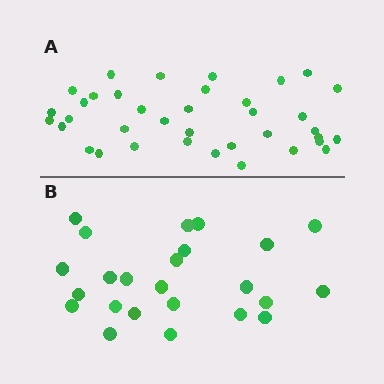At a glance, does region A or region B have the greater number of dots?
Region A (the top region) has more dots.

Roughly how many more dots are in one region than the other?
Region A has approximately 15 more dots than region B.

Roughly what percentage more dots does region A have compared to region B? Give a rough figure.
About 55% more.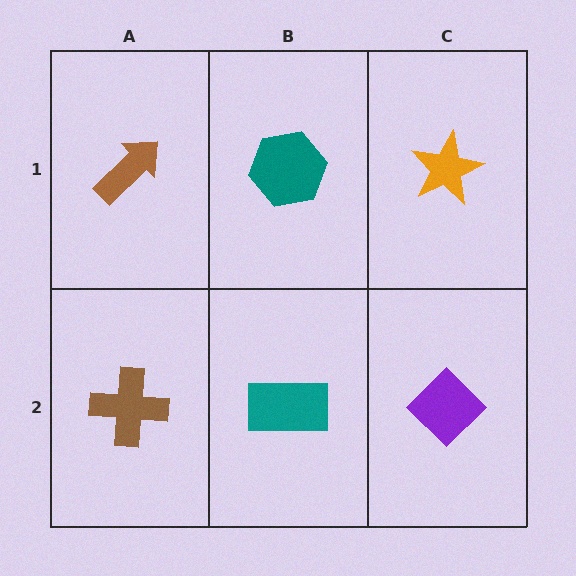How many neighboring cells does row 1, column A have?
2.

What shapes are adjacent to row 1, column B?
A teal rectangle (row 2, column B), a brown arrow (row 1, column A), an orange star (row 1, column C).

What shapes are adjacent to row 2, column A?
A brown arrow (row 1, column A), a teal rectangle (row 2, column B).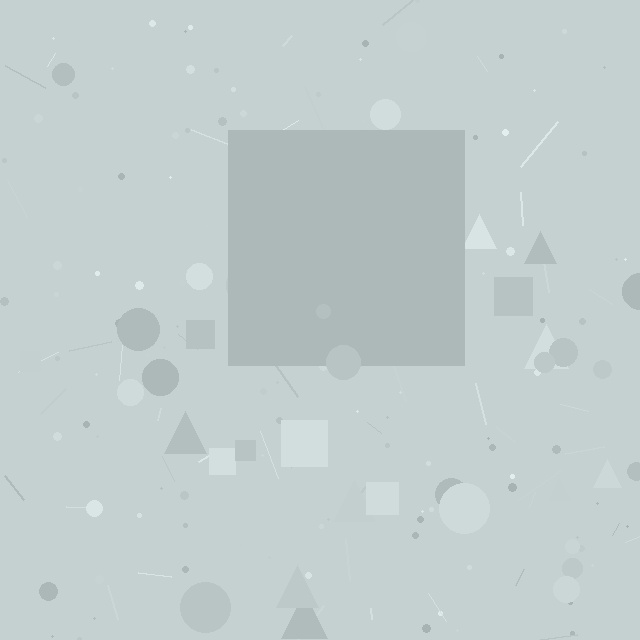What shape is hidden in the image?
A square is hidden in the image.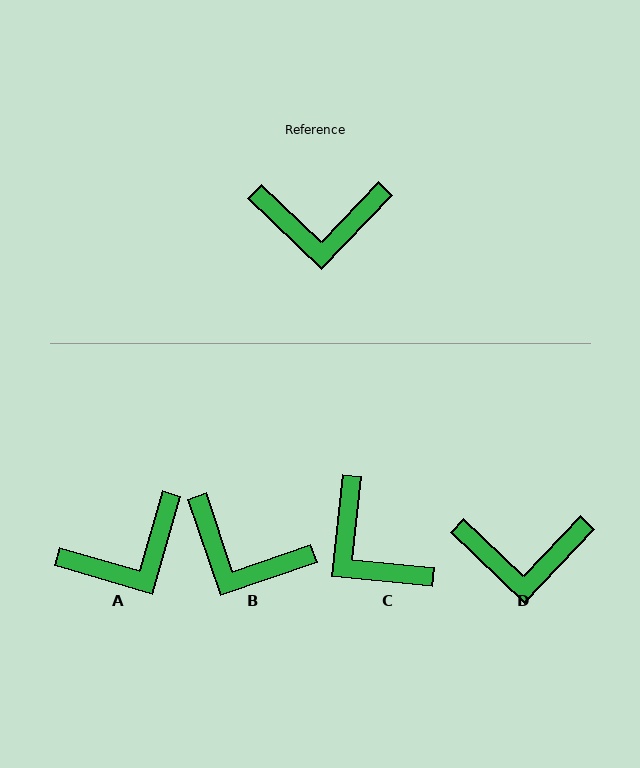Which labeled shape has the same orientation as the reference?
D.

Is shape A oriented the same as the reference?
No, it is off by about 27 degrees.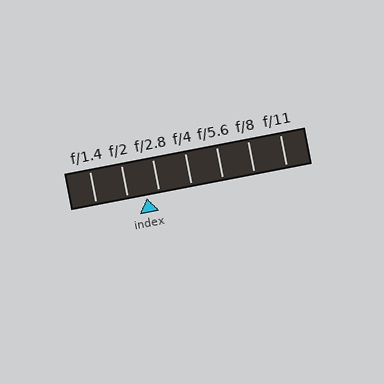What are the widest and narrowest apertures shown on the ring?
The widest aperture shown is f/1.4 and the narrowest is f/11.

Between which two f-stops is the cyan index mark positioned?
The index mark is between f/2 and f/2.8.